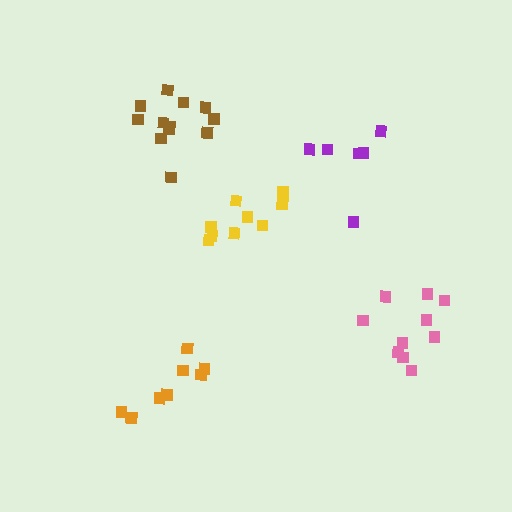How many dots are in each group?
Group 1: 9 dots, Group 2: 10 dots, Group 3: 12 dots, Group 4: 8 dots, Group 5: 6 dots (45 total).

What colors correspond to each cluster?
The clusters are colored: yellow, pink, brown, orange, purple.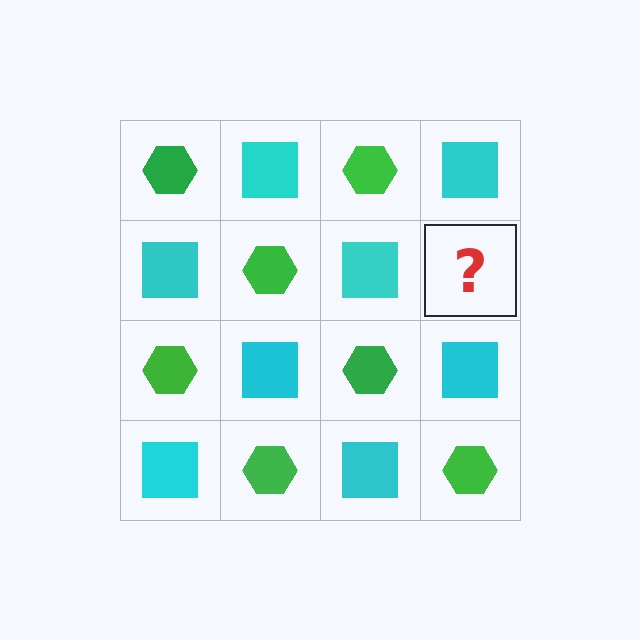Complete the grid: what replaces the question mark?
The question mark should be replaced with a green hexagon.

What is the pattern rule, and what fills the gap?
The rule is that it alternates green hexagon and cyan square in a checkerboard pattern. The gap should be filled with a green hexagon.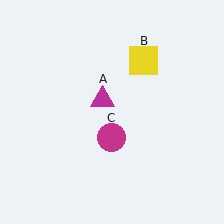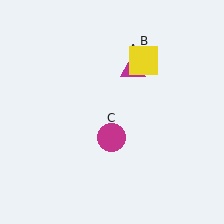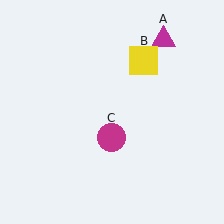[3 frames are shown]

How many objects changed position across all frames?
1 object changed position: magenta triangle (object A).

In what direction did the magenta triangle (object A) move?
The magenta triangle (object A) moved up and to the right.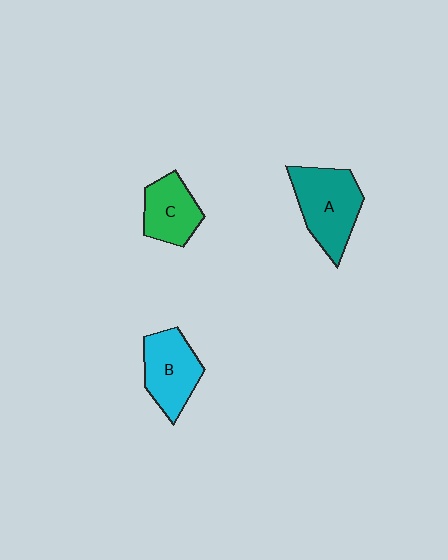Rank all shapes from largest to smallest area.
From largest to smallest: A (teal), B (cyan), C (green).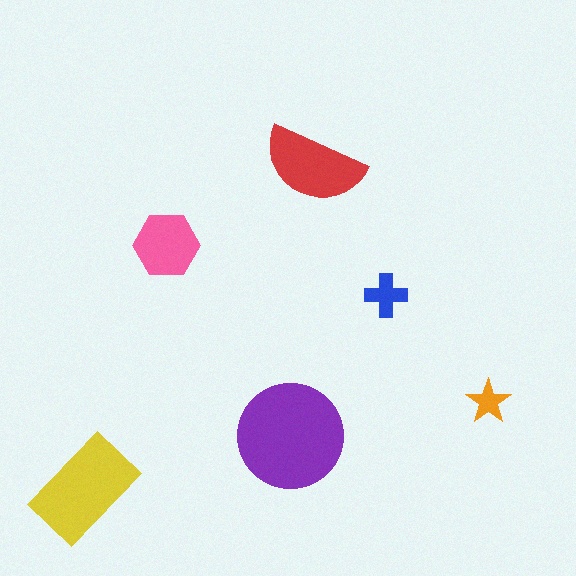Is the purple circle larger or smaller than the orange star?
Larger.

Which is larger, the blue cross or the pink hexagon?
The pink hexagon.